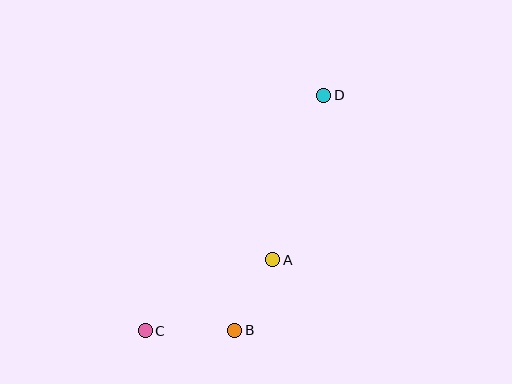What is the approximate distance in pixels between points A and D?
The distance between A and D is approximately 172 pixels.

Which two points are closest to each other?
Points A and B are closest to each other.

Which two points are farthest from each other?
Points C and D are farthest from each other.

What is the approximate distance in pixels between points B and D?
The distance between B and D is approximately 251 pixels.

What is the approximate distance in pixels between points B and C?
The distance between B and C is approximately 90 pixels.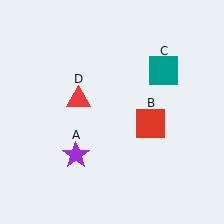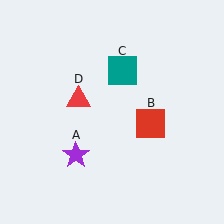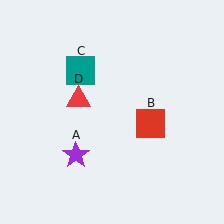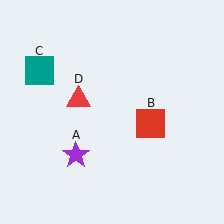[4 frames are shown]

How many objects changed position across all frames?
1 object changed position: teal square (object C).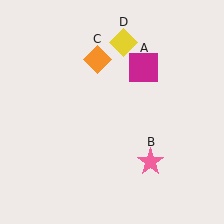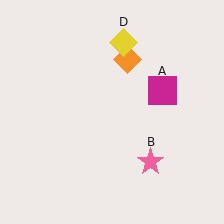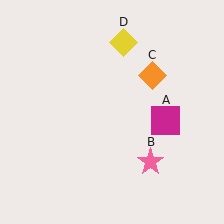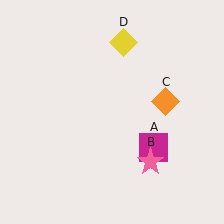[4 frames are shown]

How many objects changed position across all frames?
2 objects changed position: magenta square (object A), orange diamond (object C).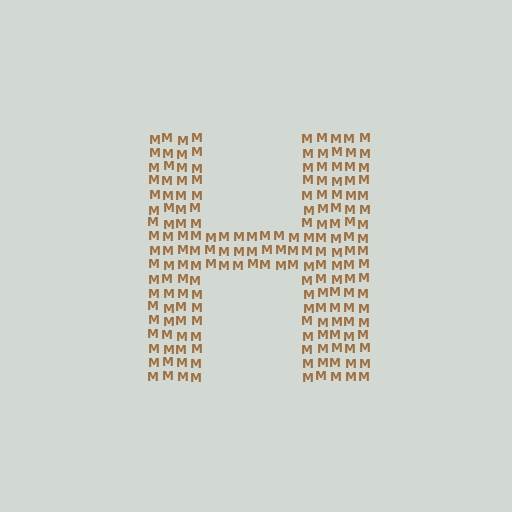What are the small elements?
The small elements are letter M's.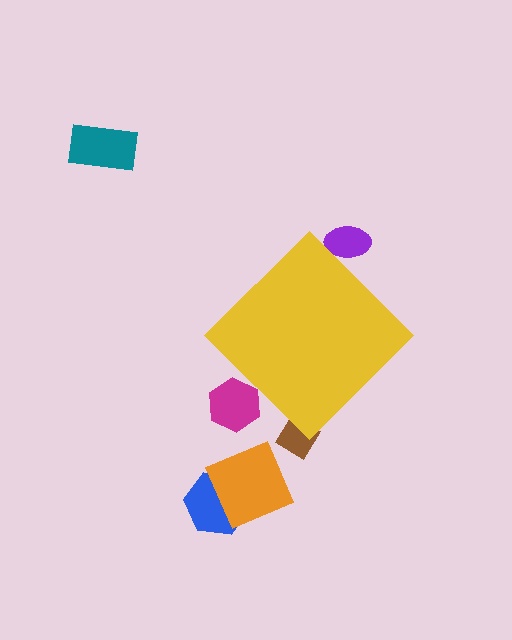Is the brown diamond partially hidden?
Yes, the brown diamond is partially hidden behind the yellow diamond.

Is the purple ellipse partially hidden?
Yes, the purple ellipse is partially hidden behind the yellow diamond.